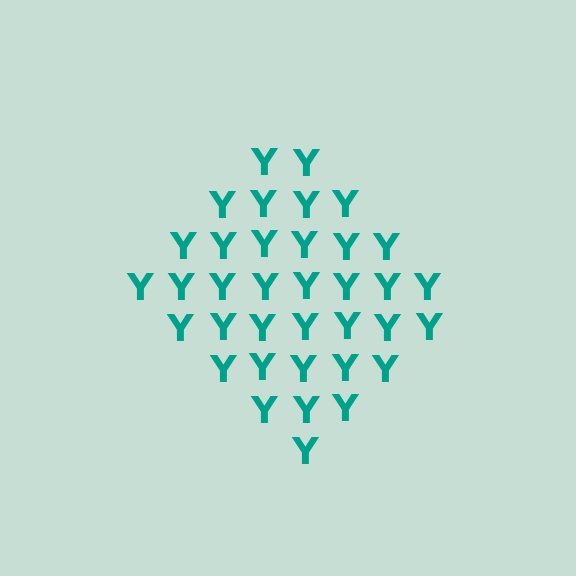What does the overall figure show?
The overall figure shows a diamond.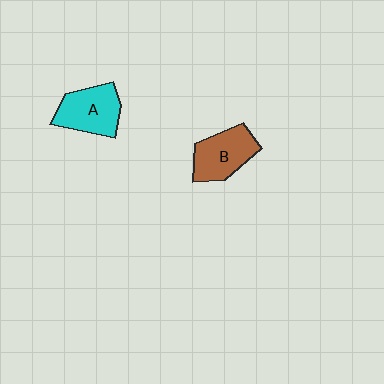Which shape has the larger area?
Shape A (cyan).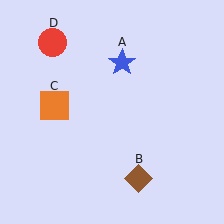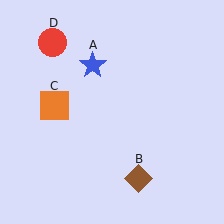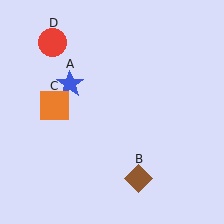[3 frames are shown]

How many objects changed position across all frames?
1 object changed position: blue star (object A).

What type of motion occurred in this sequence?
The blue star (object A) rotated counterclockwise around the center of the scene.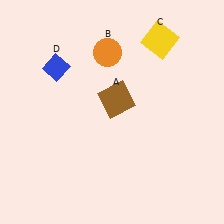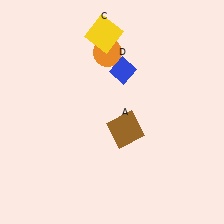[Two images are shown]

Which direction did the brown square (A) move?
The brown square (A) moved down.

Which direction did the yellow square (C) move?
The yellow square (C) moved left.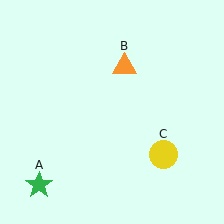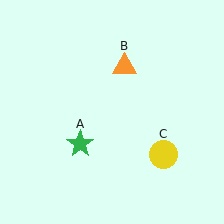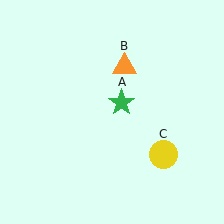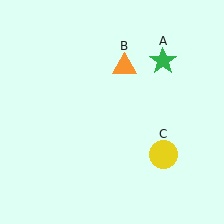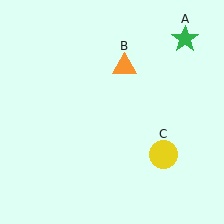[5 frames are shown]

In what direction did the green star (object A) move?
The green star (object A) moved up and to the right.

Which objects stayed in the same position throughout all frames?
Orange triangle (object B) and yellow circle (object C) remained stationary.